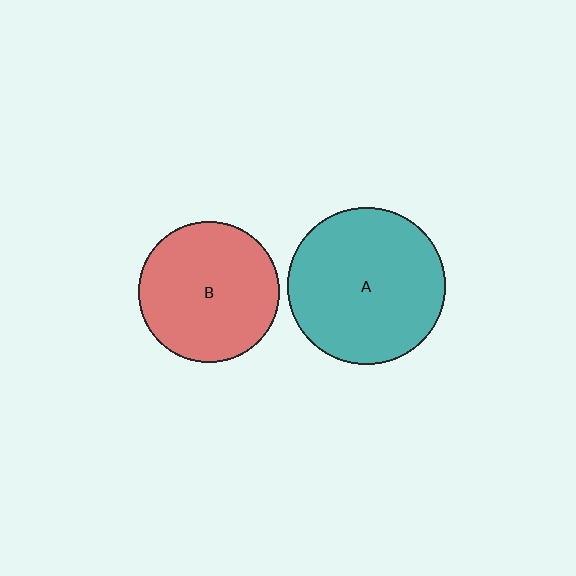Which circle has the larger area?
Circle A (teal).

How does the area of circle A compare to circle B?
Approximately 1.2 times.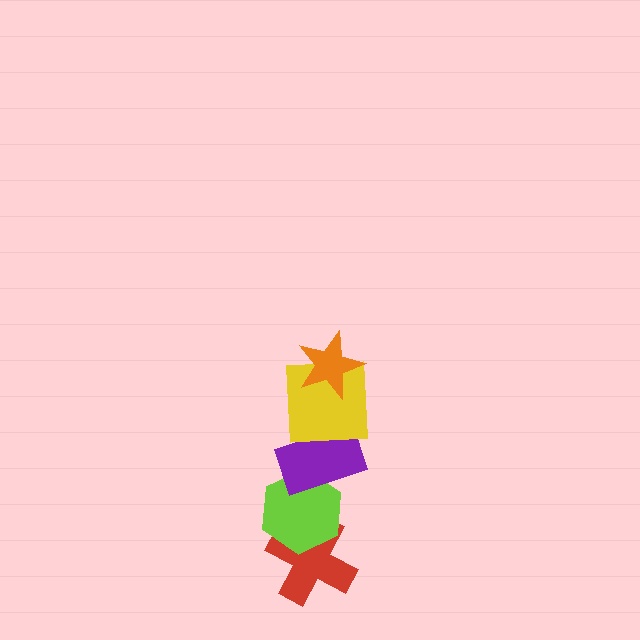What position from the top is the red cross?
The red cross is 5th from the top.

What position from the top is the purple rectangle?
The purple rectangle is 3rd from the top.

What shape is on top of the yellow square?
The orange star is on top of the yellow square.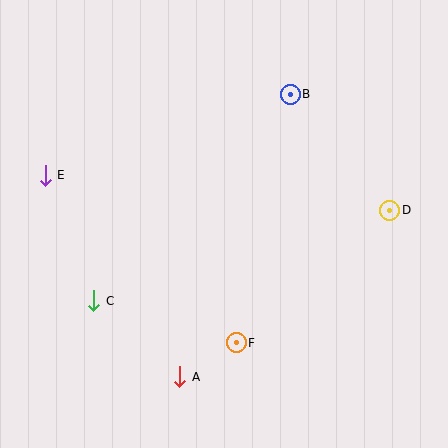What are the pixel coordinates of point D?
Point D is at (390, 210).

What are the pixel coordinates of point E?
Point E is at (45, 175).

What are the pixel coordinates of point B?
Point B is at (290, 94).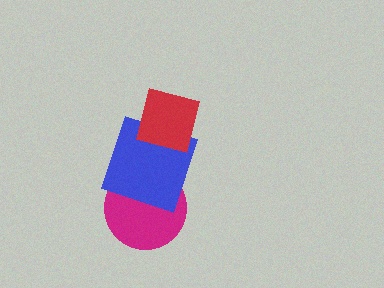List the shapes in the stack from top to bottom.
From top to bottom: the red square, the blue square, the magenta circle.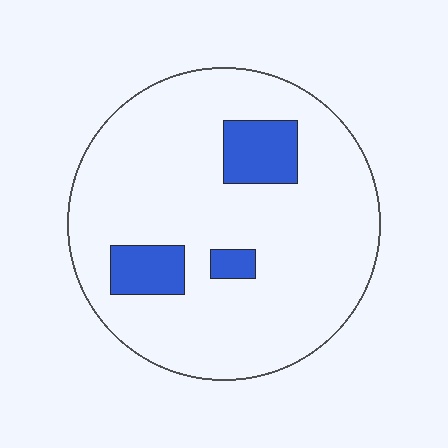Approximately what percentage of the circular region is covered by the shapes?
Approximately 15%.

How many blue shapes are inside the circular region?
3.